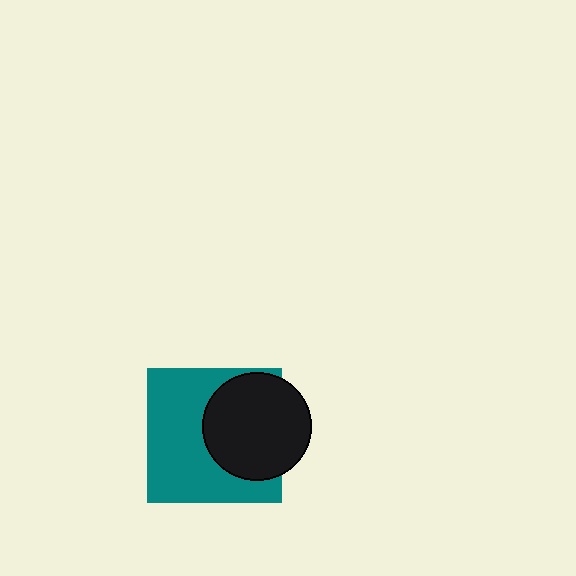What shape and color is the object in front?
The object in front is a black circle.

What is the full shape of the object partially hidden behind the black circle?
The partially hidden object is a teal square.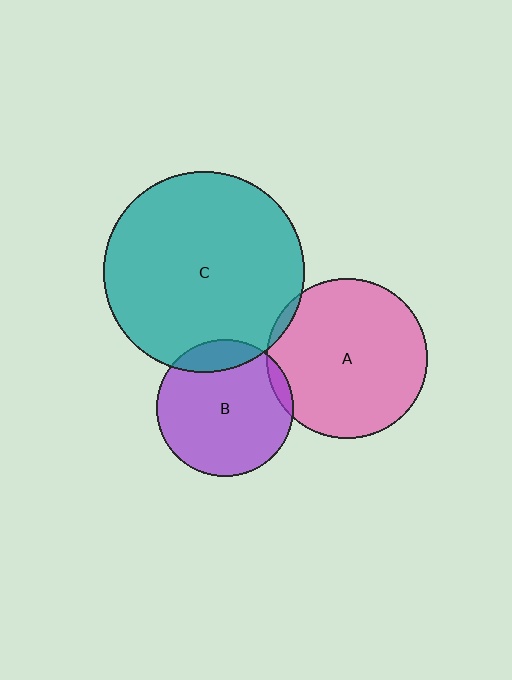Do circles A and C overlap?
Yes.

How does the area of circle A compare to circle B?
Approximately 1.4 times.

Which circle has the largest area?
Circle C (teal).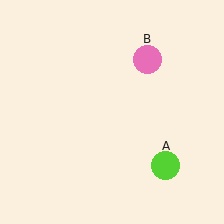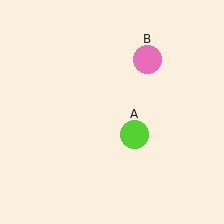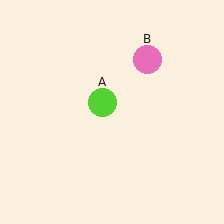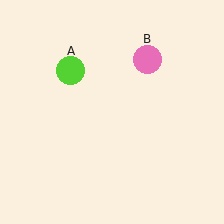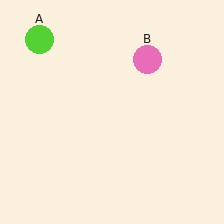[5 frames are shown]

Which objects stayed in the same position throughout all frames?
Pink circle (object B) remained stationary.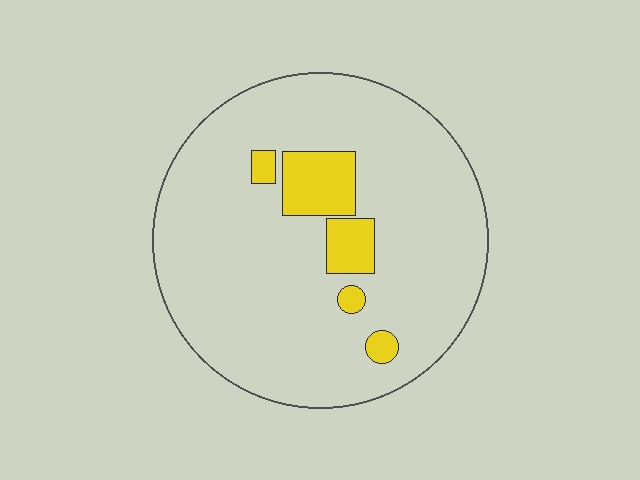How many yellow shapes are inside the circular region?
5.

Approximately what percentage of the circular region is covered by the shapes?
Approximately 10%.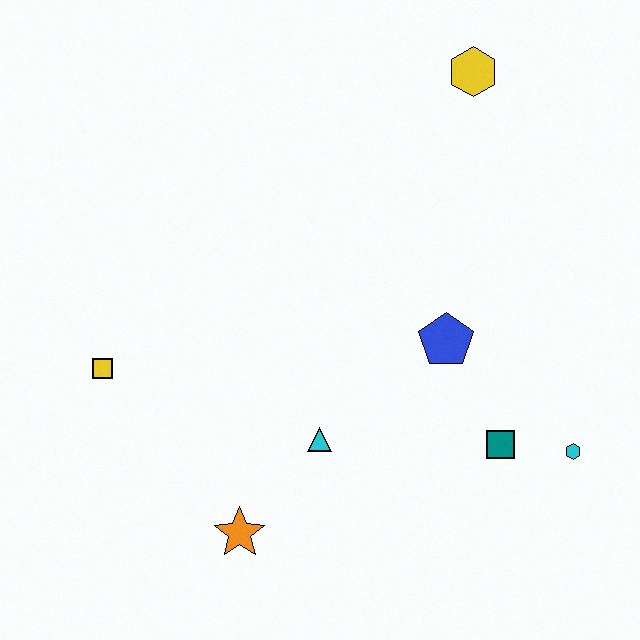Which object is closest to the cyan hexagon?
The teal square is closest to the cyan hexagon.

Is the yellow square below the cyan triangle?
No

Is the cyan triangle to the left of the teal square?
Yes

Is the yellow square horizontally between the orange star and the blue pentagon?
No